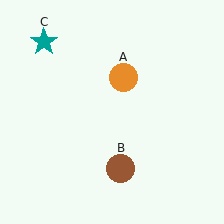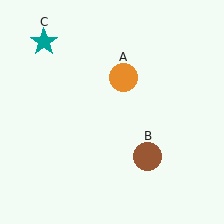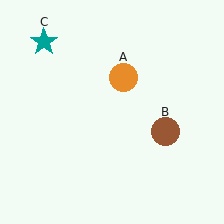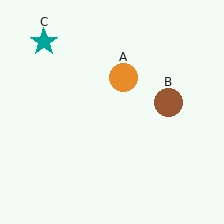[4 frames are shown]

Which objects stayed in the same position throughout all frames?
Orange circle (object A) and teal star (object C) remained stationary.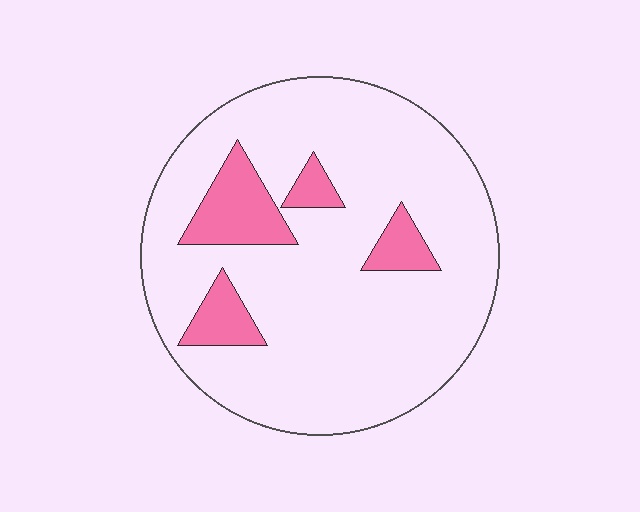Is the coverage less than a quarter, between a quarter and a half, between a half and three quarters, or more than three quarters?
Less than a quarter.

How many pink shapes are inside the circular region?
4.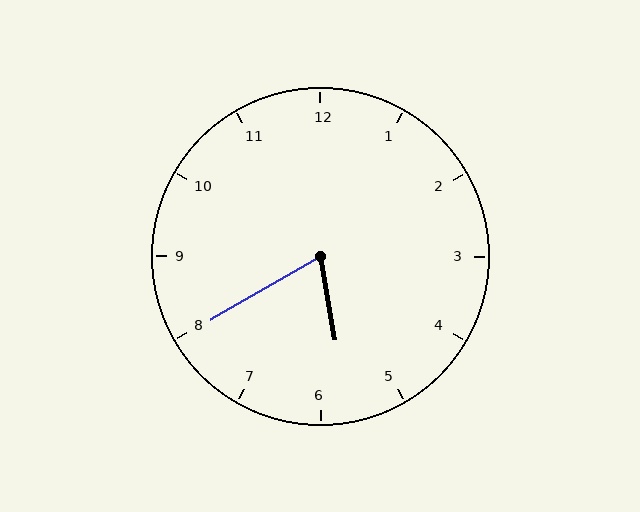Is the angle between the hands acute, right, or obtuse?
It is acute.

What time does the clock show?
5:40.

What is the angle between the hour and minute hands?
Approximately 70 degrees.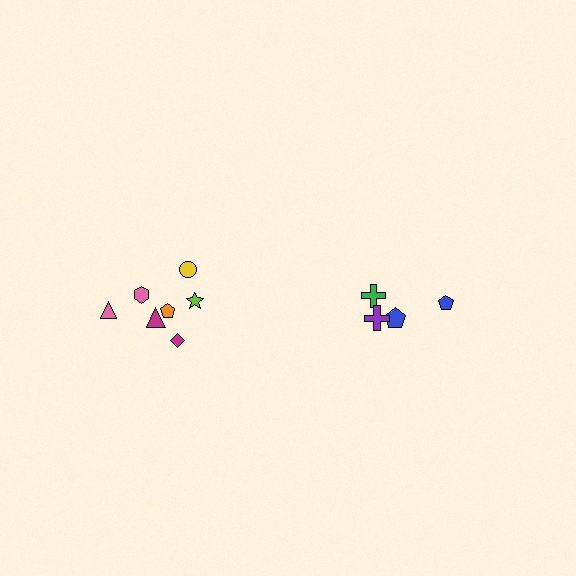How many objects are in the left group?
There are 7 objects.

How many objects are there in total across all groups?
There are 11 objects.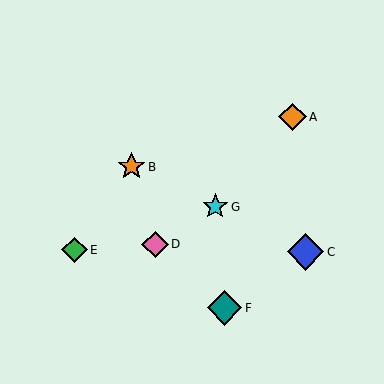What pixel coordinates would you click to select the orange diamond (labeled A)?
Click at (292, 117) to select the orange diamond A.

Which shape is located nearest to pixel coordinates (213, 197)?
The cyan star (labeled G) at (215, 207) is nearest to that location.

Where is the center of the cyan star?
The center of the cyan star is at (215, 207).